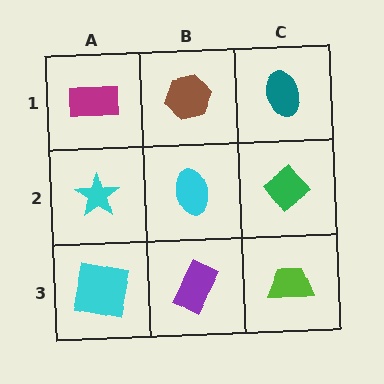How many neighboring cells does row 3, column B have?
3.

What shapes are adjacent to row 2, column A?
A magenta rectangle (row 1, column A), a cyan square (row 3, column A), a cyan ellipse (row 2, column B).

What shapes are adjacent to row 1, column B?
A cyan ellipse (row 2, column B), a magenta rectangle (row 1, column A), a teal ellipse (row 1, column C).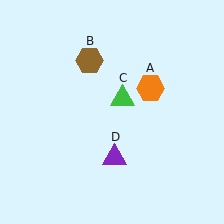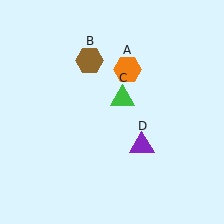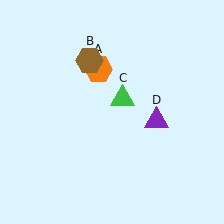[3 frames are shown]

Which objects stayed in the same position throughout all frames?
Brown hexagon (object B) and green triangle (object C) remained stationary.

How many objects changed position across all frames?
2 objects changed position: orange hexagon (object A), purple triangle (object D).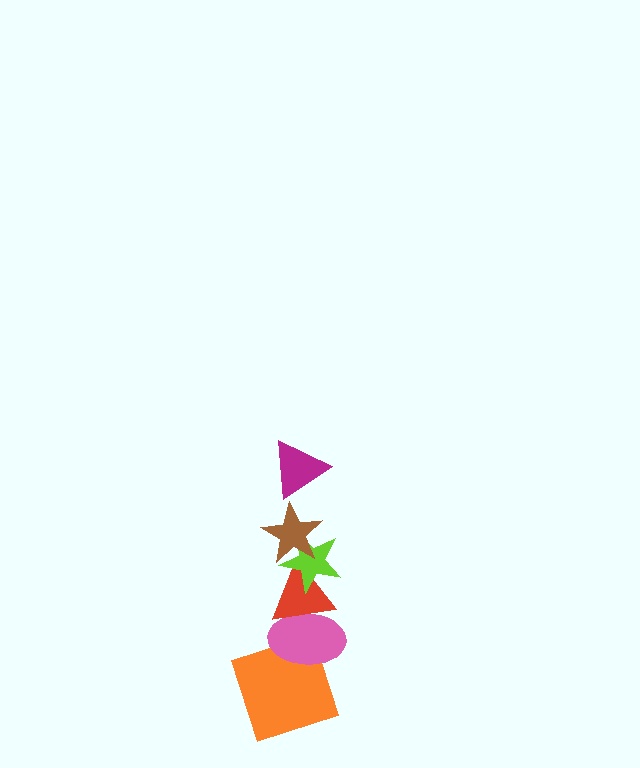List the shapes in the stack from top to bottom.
From top to bottom: the magenta triangle, the brown star, the lime star, the red triangle, the pink ellipse, the orange square.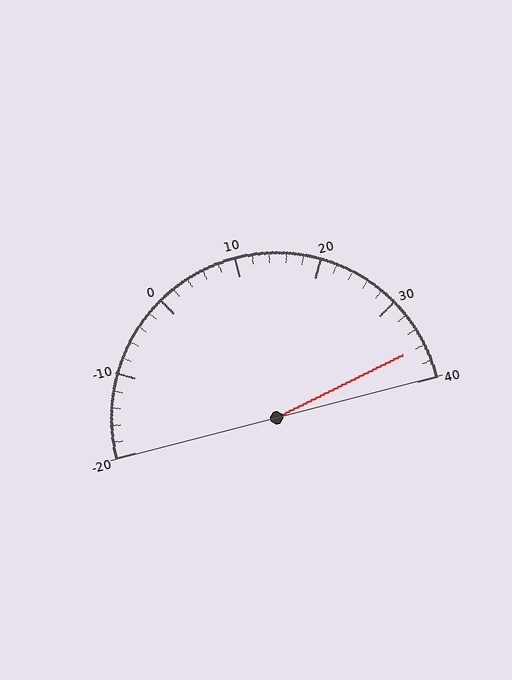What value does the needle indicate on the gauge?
The needle indicates approximately 36.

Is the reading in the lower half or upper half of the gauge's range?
The reading is in the upper half of the range (-20 to 40).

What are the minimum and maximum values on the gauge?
The gauge ranges from -20 to 40.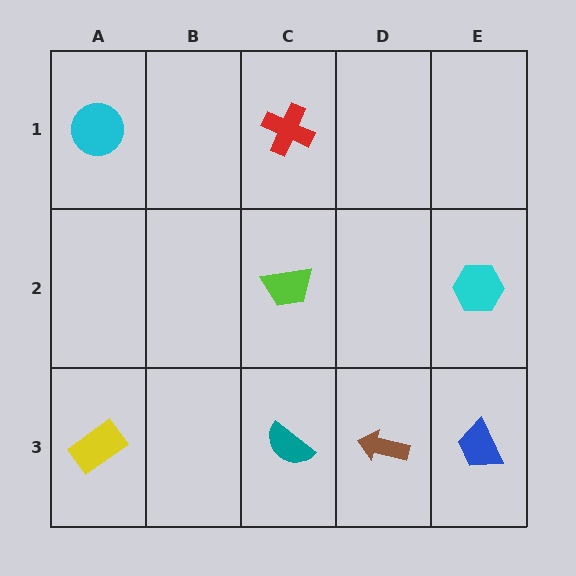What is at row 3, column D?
A brown arrow.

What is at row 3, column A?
A yellow rectangle.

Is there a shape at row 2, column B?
No, that cell is empty.